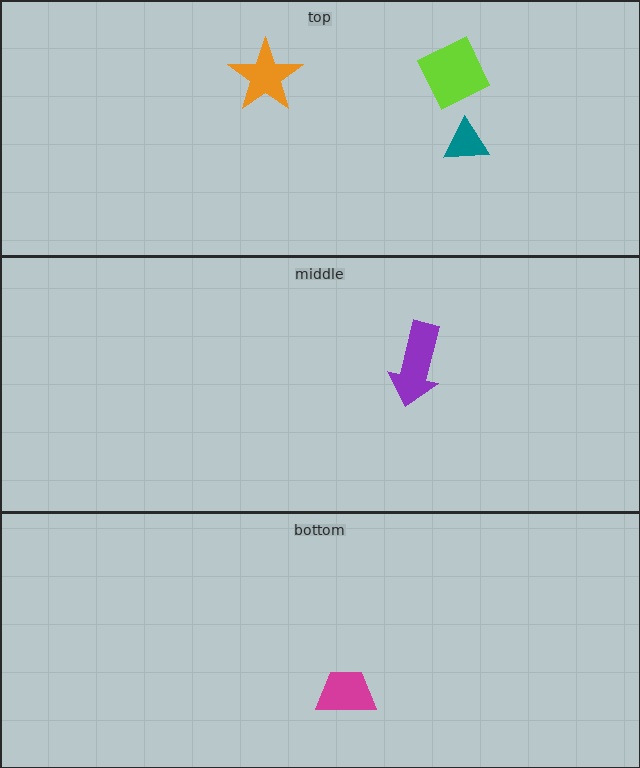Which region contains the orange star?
The top region.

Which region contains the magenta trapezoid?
The bottom region.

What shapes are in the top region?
The orange star, the lime diamond, the teal triangle.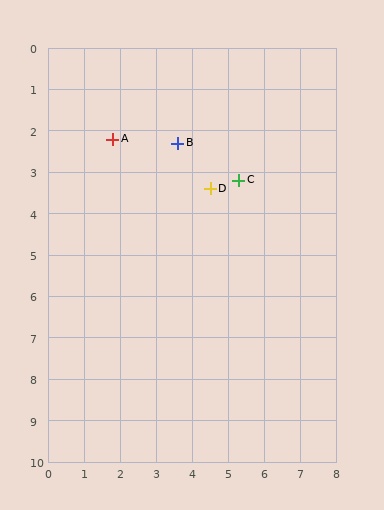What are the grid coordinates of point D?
Point D is at approximately (4.5, 3.4).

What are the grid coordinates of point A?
Point A is at approximately (1.8, 2.2).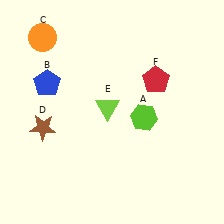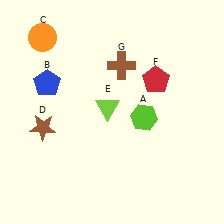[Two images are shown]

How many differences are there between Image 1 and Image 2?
There is 1 difference between the two images.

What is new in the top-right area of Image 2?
A brown cross (G) was added in the top-right area of Image 2.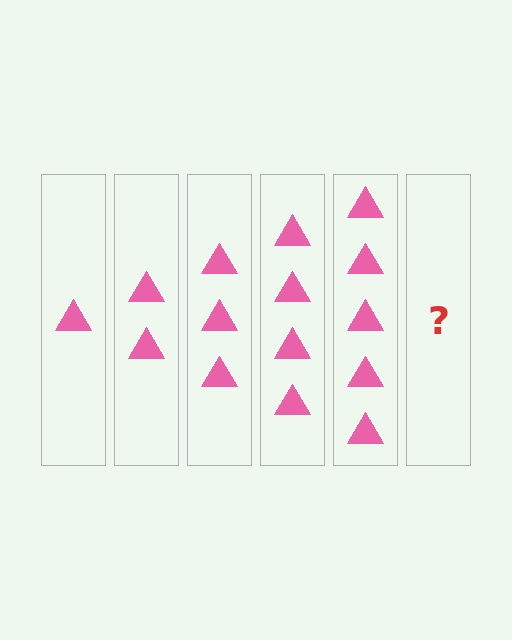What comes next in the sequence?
The next element should be 6 triangles.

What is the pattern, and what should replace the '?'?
The pattern is that each step adds one more triangle. The '?' should be 6 triangles.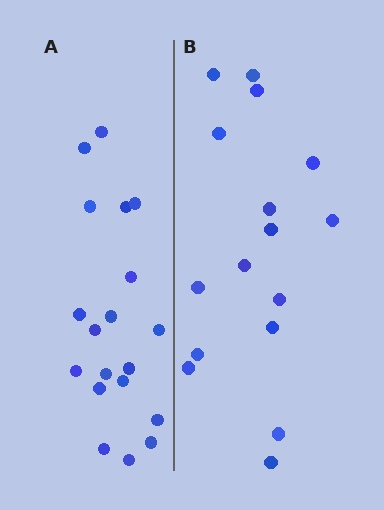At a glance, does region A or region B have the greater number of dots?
Region A (the left region) has more dots.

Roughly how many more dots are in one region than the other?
Region A has just a few more — roughly 2 or 3 more dots than region B.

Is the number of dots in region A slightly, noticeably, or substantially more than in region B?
Region A has only slightly more — the two regions are fairly close. The ratio is roughly 1.2 to 1.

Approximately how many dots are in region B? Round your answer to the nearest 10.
About 20 dots. (The exact count is 16, which rounds to 20.)